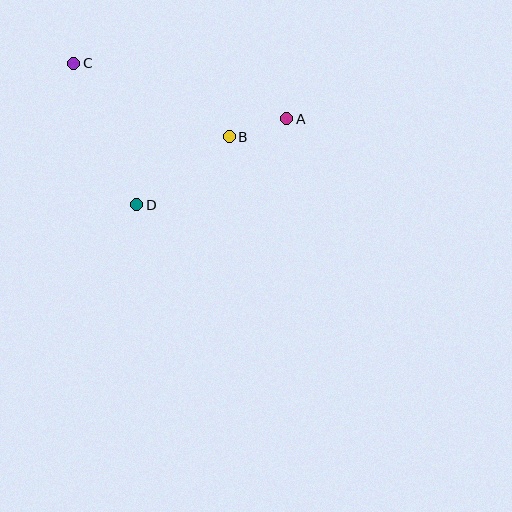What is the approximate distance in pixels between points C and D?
The distance between C and D is approximately 155 pixels.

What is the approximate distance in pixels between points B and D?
The distance between B and D is approximately 115 pixels.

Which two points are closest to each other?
Points A and B are closest to each other.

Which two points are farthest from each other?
Points A and C are farthest from each other.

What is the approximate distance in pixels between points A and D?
The distance between A and D is approximately 173 pixels.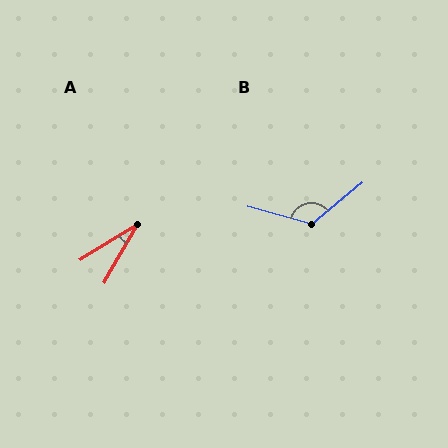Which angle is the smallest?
A, at approximately 28 degrees.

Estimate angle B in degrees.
Approximately 125 degrees.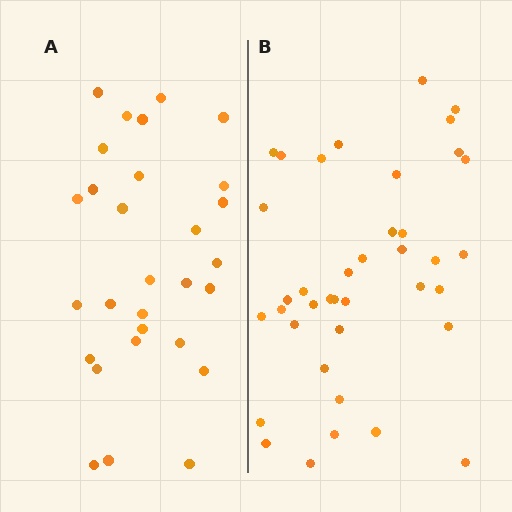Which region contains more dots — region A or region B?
Region B (the right region) has more dots.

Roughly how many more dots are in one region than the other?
Region B has roughly 10 or so more dots than region A.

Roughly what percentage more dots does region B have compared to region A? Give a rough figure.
About 35% more.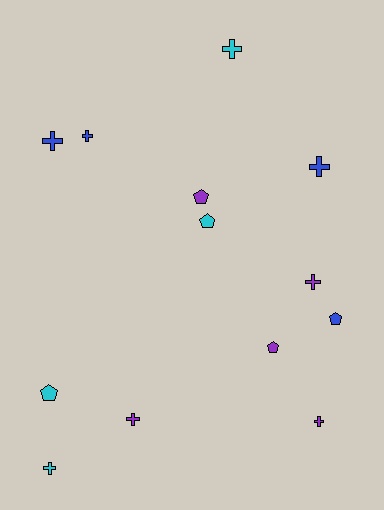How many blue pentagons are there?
There is 1 blue pentagon.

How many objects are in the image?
There are 13 objects.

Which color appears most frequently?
Purple, with 5 objects.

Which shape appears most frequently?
Cross, with 8 objects.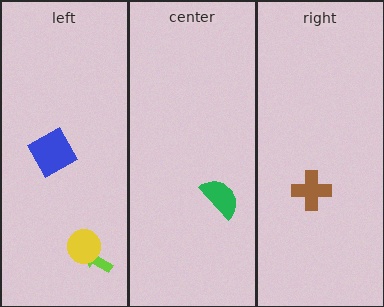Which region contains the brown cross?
The right region.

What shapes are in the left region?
The blue square, the lime arrow, the yellow circle.